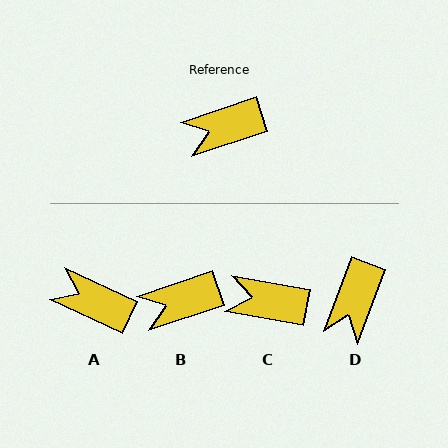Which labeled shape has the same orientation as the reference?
B.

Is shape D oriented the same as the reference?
No, it is off by about 51 degrees.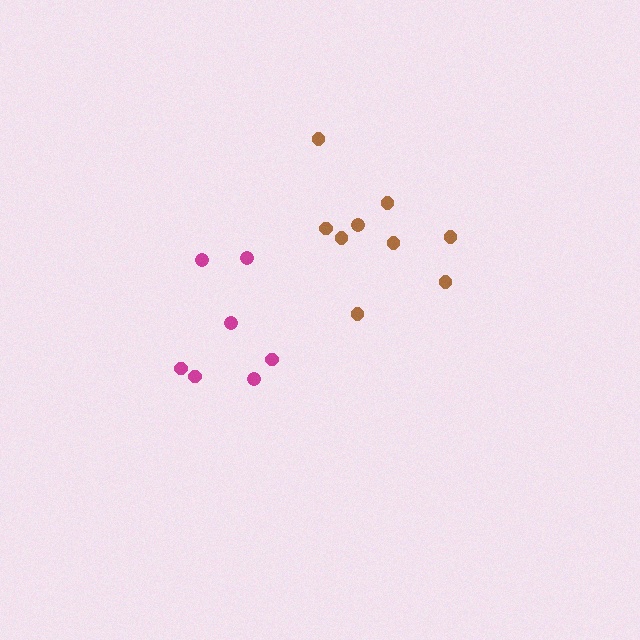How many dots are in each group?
Group 1: 7 dots, Group 2: 9 dots (16 total).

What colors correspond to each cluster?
The clusters are colored: magenta, brown.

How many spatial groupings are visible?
There are 2 spatial groupings.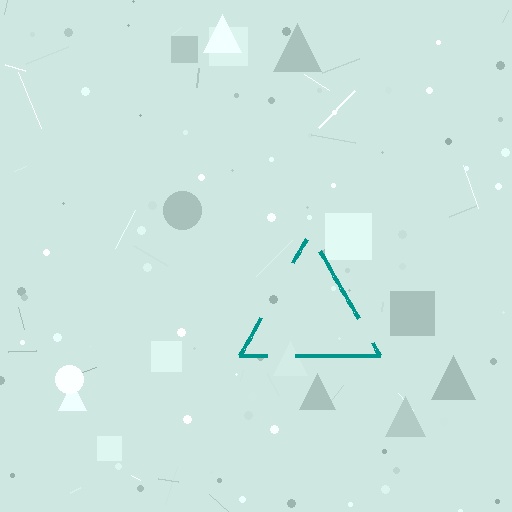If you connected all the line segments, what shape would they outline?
They would outline a triangle.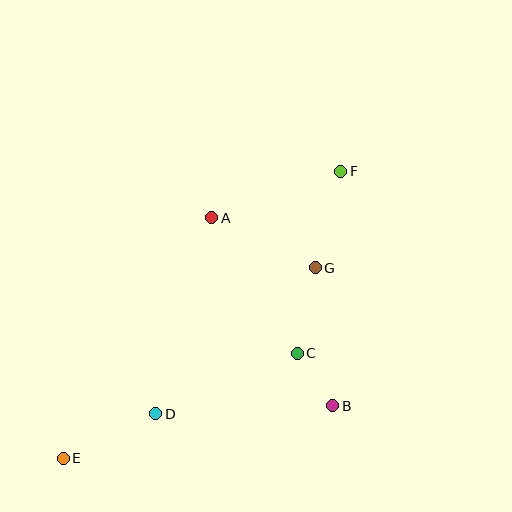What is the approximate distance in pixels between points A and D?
The distance between A and D is approximately 204 pixels.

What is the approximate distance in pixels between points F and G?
The distance between F and G is approximately 100 pixels.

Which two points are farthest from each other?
Points E and F are farthest from each other.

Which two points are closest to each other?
Points B and C are closest to each other.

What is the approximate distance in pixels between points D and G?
The distance between D and G is approximately 216 pixels.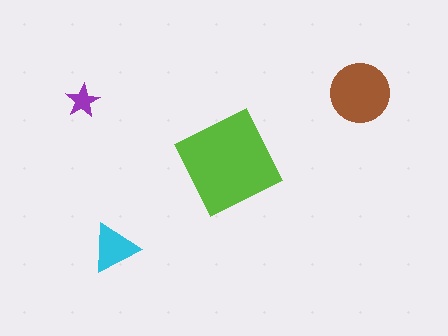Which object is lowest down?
The cyan triangle is bottommost.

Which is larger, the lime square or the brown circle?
The lime square.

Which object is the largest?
The lime square.